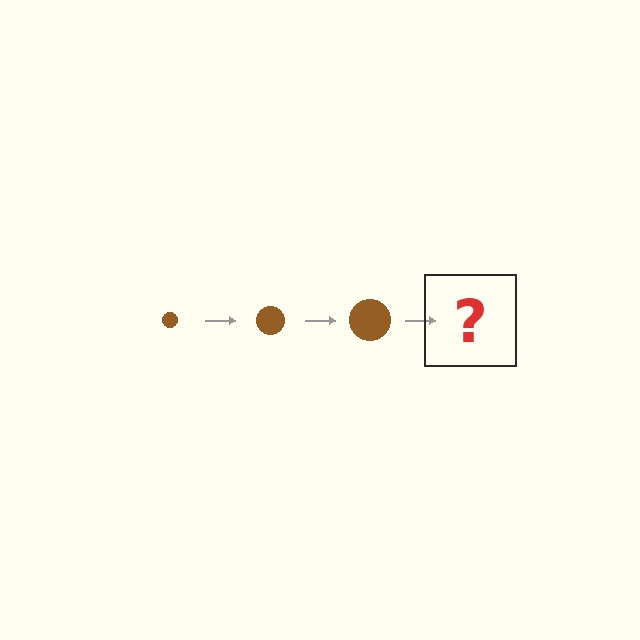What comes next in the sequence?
The next element should be a brown circle, larger than the previous one.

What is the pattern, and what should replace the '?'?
The pattern is that the circle gets progressively larger each step. The '?' should be a brown circle, larger than the previous one.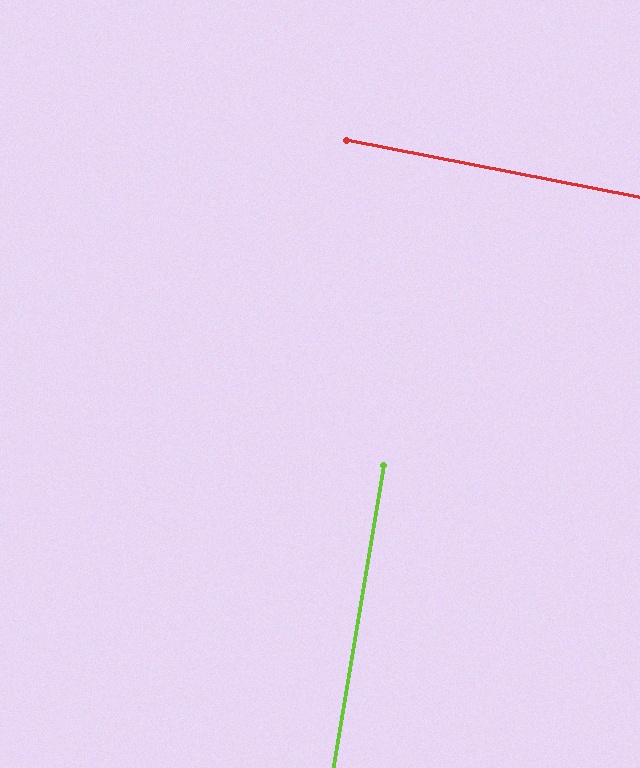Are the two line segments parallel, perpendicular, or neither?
Perpendicular — they meet at approximately 88°.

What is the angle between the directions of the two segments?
Approximately 88 degrees.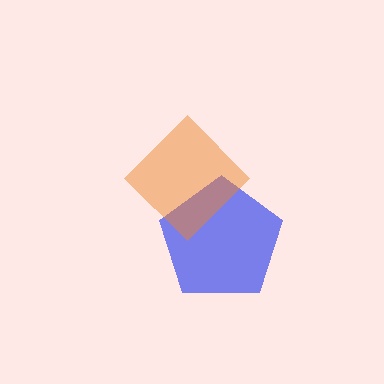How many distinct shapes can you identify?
There are 2 distinct shapes: a blue pentagon, an orange diamond.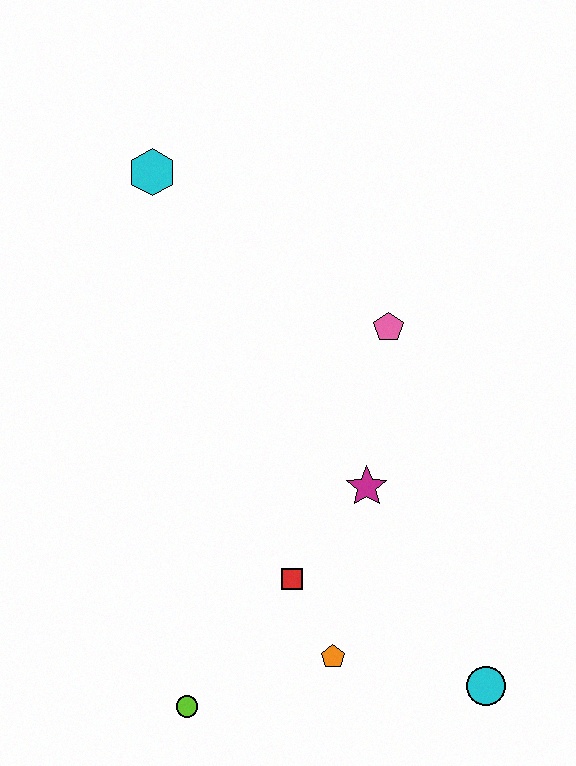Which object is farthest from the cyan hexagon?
The cyan circle is farthest from the cyan hexagon.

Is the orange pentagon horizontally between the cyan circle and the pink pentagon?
No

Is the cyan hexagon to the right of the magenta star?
No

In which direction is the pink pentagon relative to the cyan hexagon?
The pink pentagon is to the right of the cyan hexagon.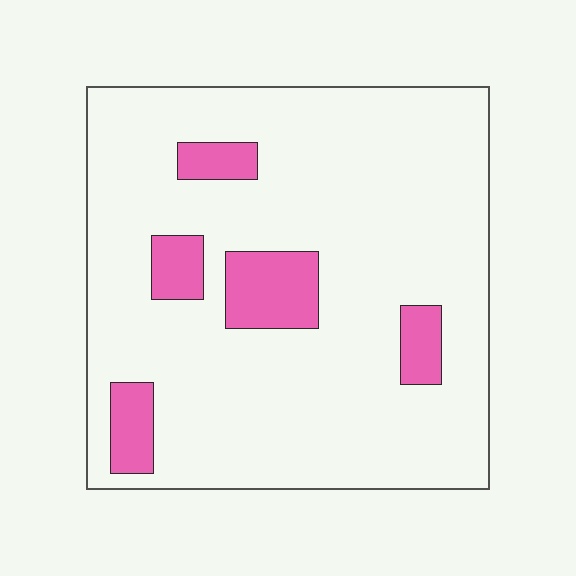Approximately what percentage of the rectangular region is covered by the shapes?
Approximately 15%.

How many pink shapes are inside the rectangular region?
5.